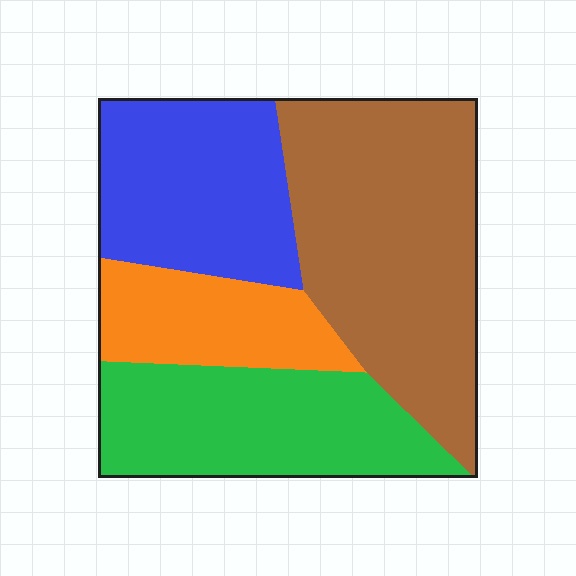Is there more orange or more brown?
Brown.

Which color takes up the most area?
Brown, at roughly 35%.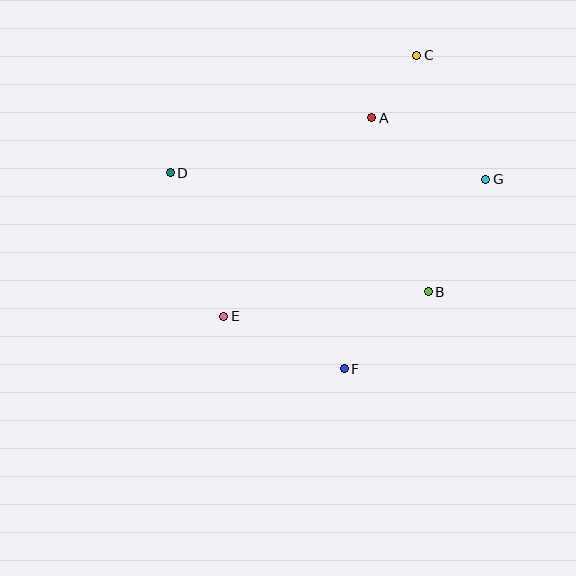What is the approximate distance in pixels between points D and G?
The distance between D and G is approximately 316 pixels.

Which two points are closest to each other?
Points A and C are closest to each other.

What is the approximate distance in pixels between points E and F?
The distance between E and F is approximately 131 pixels.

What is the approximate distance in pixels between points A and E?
The distance between A and E is approximately 248 pixels.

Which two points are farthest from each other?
Points C and E are farthest from each other.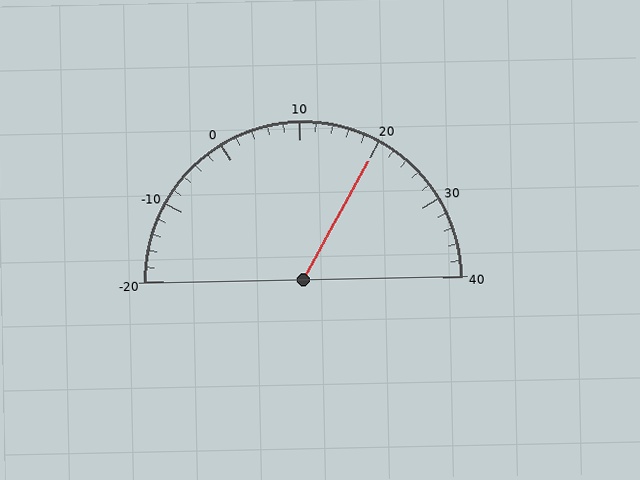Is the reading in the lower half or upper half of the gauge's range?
The reading is in the upper half of the range (-20 to 40).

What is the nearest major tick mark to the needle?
The nearest major tick mark is 20.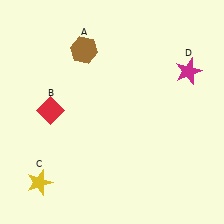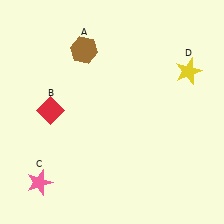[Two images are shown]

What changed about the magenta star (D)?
In Image 1, D is magenta. In Image 2, it changed to yellow.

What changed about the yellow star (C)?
In Image 1, C is yellow. In Image 2, it changed to pink.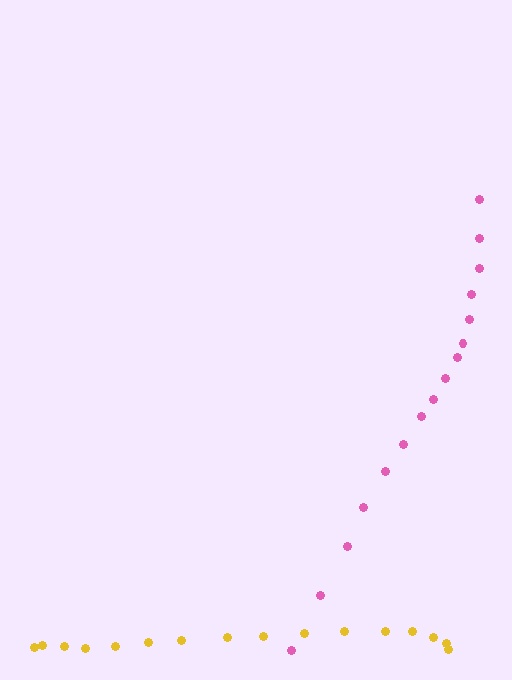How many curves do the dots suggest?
There are 2 distinct paths.